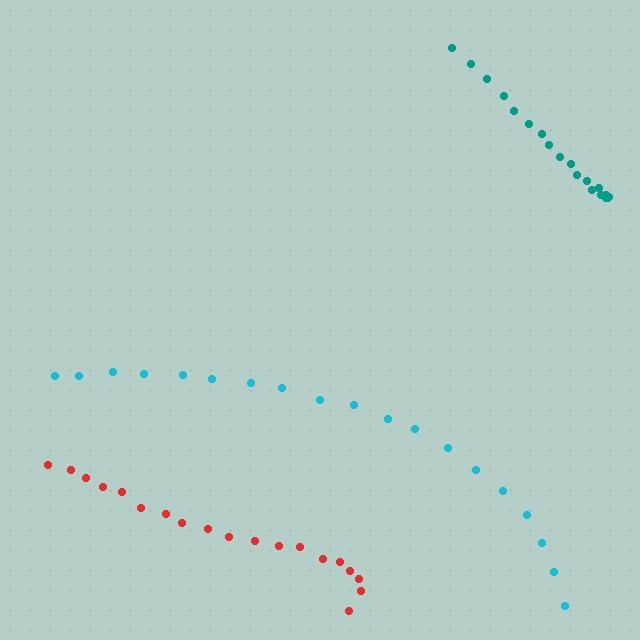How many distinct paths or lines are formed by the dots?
There are 3 distinct paths.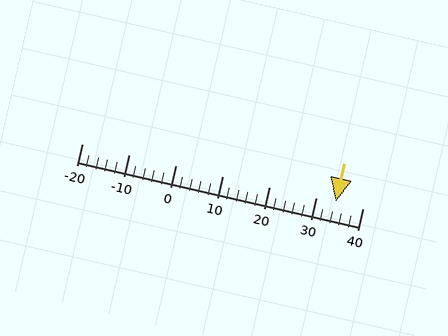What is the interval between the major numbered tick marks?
The major tick marks are spaced 10 units apart.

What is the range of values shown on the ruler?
The ruler shows values from -20 to 40.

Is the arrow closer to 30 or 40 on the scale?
The arrow is closer to 30.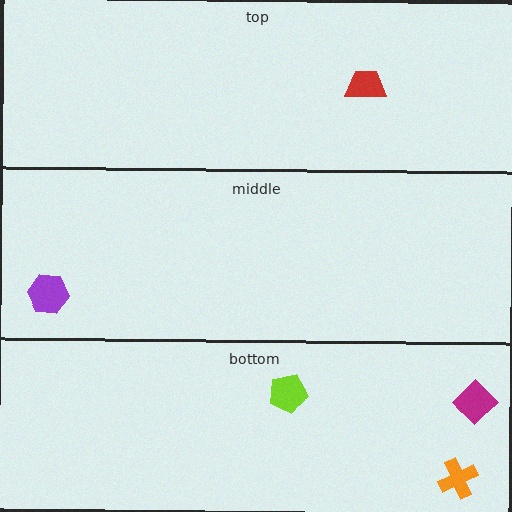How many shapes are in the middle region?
1.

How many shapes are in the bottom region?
3.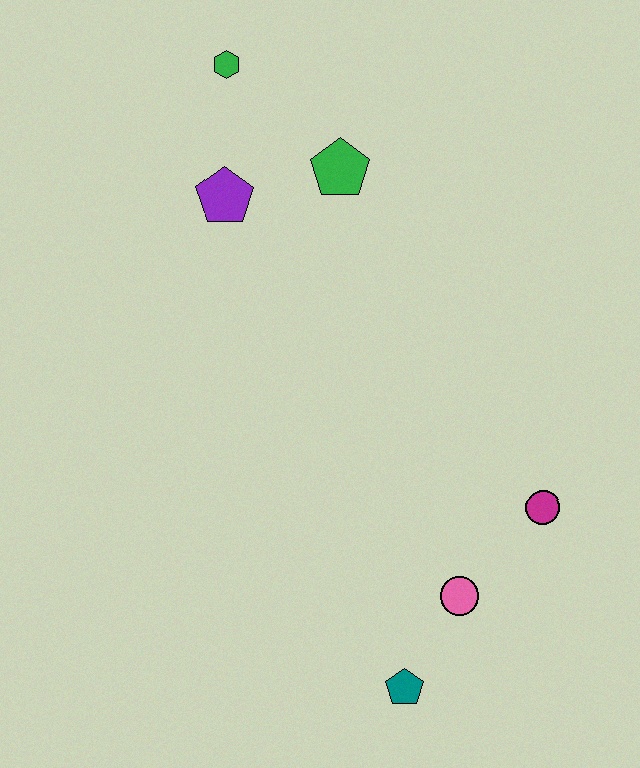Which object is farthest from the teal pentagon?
The green hexagon is farthest from the teal pentagon.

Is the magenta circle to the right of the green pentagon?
Yes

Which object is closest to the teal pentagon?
The pink circle is closest to the teal pentagon.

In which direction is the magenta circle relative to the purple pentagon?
The magenta circle is to the right of the purple pentagon.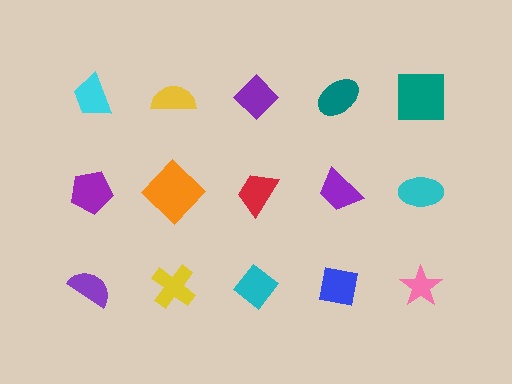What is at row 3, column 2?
A yellow cross.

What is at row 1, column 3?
A purple diamond.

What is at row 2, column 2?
An orange diamond.